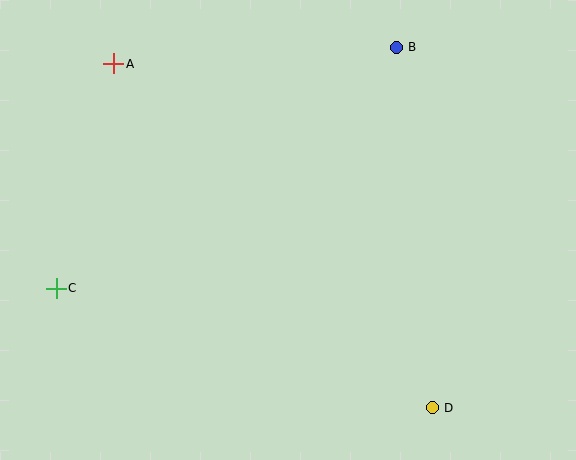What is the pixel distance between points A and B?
The distance between A and B is 283 pixels.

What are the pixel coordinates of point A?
Point A is at (114, 64).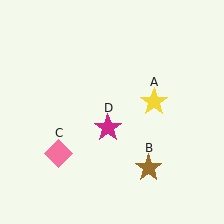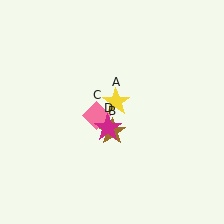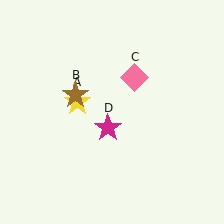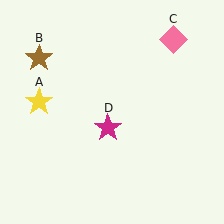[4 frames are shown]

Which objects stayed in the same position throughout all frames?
Magenta star (object D) remained stationary.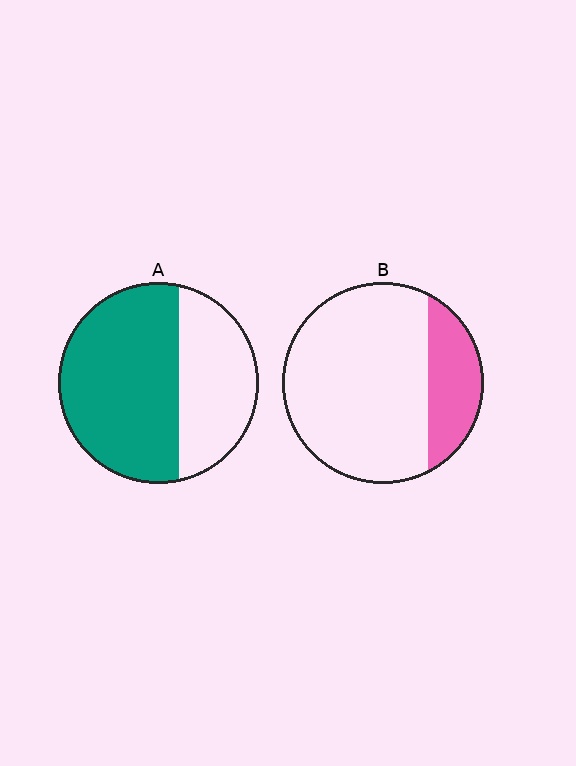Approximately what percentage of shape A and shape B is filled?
A is approximately 65% and B is approximately 25%.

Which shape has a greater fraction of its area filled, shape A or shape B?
Shape A.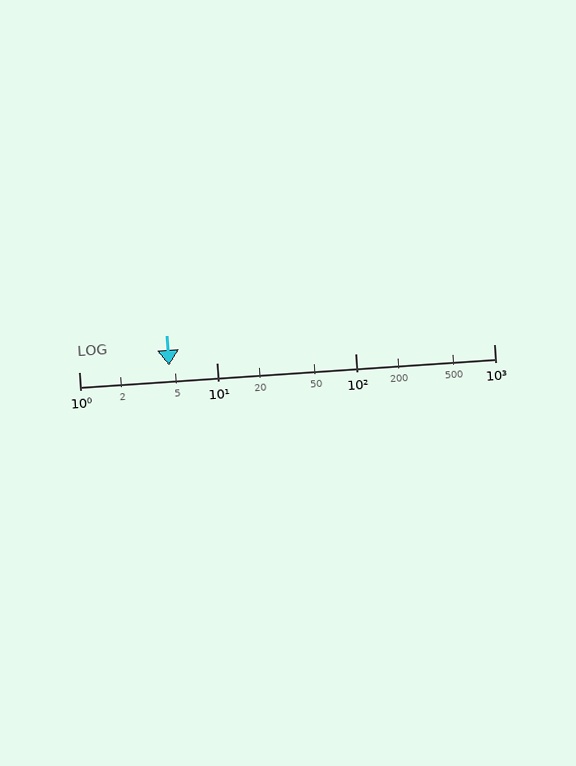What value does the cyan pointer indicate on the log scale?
The pointer indicates approximately 4.5.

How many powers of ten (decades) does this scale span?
The scale spans 3 decades, from 1 to 1000.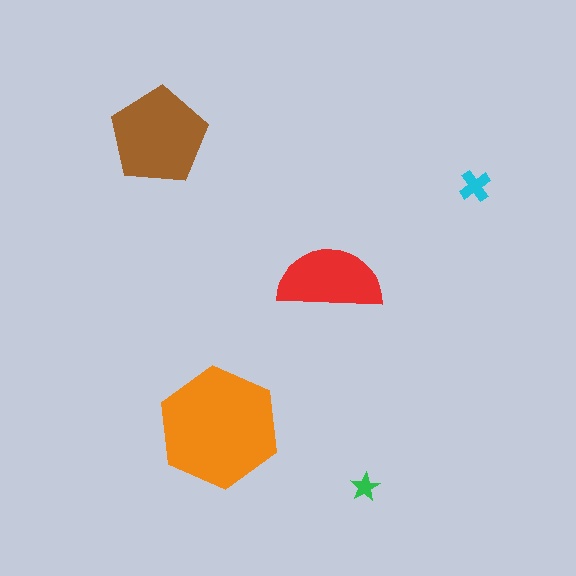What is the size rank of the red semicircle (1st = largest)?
3rd.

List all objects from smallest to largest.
The green star, the cyan cross, the red semicircle, the brown pentagon, the orange hexagon.